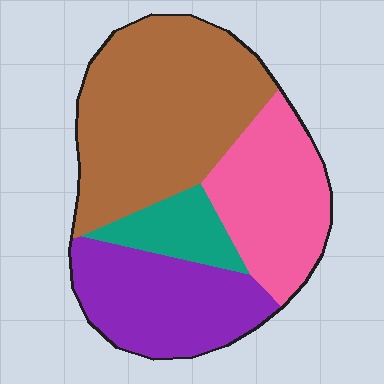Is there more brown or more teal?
Brown.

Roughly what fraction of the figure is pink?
Pink covers about 25% of the figure.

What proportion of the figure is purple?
Purple takes up about one quarter (1/4) of the figure.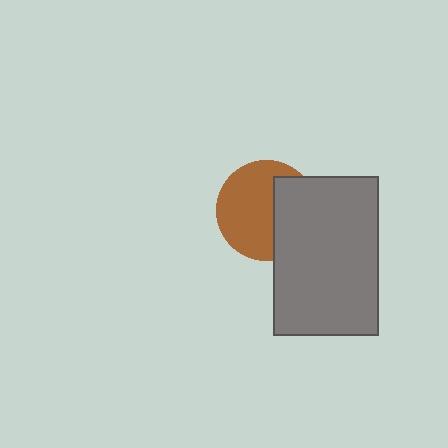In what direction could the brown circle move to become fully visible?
The brown circle could move left. That would shift it out from behind the gray rectangle entirely.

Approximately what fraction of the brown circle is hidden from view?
Roughly 38% of the brown circle is hidden behind the gray rectangle.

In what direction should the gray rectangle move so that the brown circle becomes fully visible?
The gray rectangle should move right. That is the shortest direction to clear the overlap and leave the brown circle fully visible.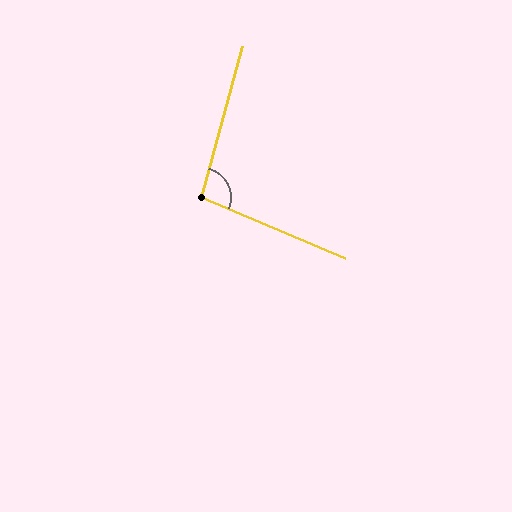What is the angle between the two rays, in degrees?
Approximately 98 degrees.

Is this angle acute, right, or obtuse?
It is obtuse.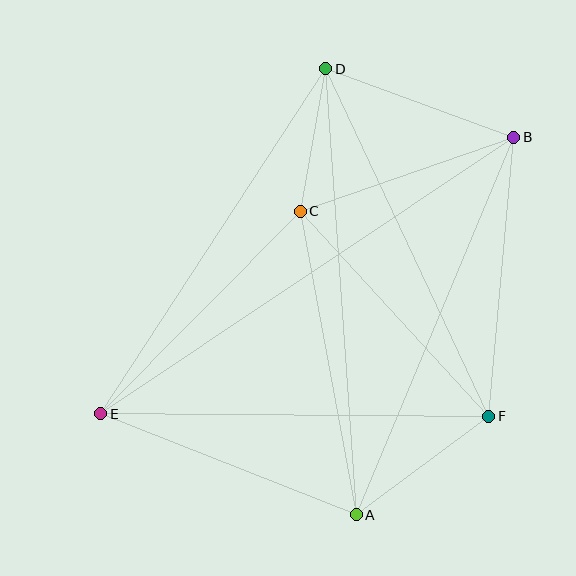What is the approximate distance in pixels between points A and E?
The distance between A and E is approximately 275 pixels.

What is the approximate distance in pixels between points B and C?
The distance between B and C is approximately 226 pixels.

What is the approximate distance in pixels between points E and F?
The distance between E and F is approximately 388 pixels.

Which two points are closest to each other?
Points C and D are closest to each other.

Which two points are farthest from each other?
Points B and E are farthest from each other.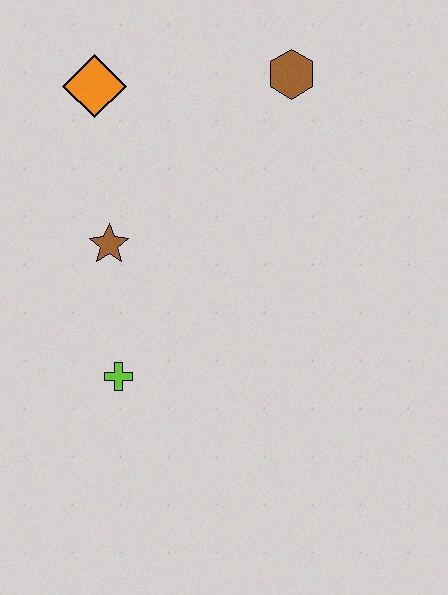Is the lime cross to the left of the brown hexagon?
Yes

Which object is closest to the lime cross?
The brown star is closest to the lime cross.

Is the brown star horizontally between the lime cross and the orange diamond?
Yes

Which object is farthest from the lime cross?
The brown hexagon is farthest from the lime cross.